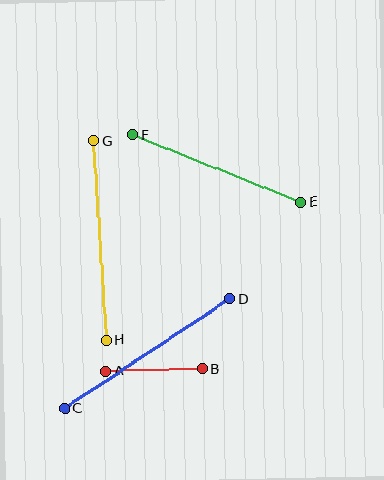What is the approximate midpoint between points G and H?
The midpoint is at approximately (100, 240) pixels.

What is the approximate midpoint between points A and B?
The midpoint is at approximately (154, 370) pixels.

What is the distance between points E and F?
The distance is approximately 181 pixels.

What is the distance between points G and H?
The distance is approximately 200 pixels.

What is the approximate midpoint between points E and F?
The midpoint is at approximately (217, 169) pixels.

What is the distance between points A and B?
The distance is approximately 96 pixels.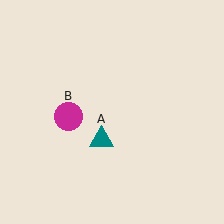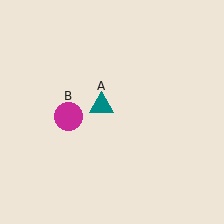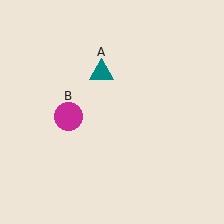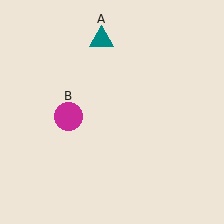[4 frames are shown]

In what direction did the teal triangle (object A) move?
The teal triangle (object A) moved up.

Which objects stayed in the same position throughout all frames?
Magenta circle (object B) remained stationary.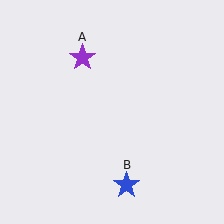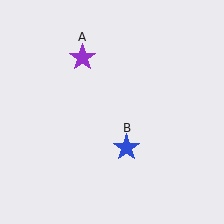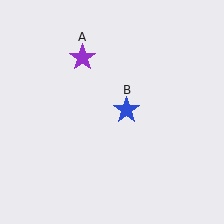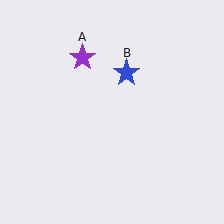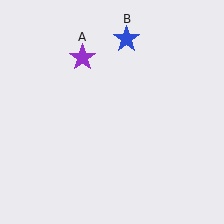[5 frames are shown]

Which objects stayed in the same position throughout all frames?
Purple star (object A) remained stationary.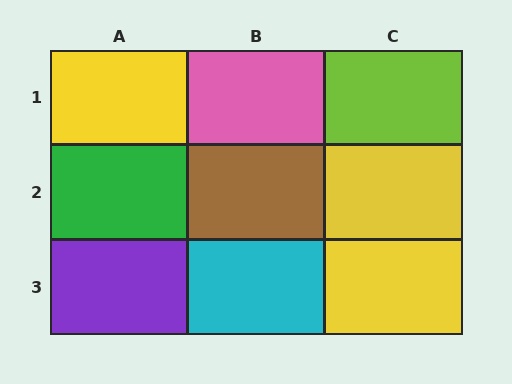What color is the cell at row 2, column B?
Brown.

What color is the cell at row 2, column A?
Green.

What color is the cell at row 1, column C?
Lime.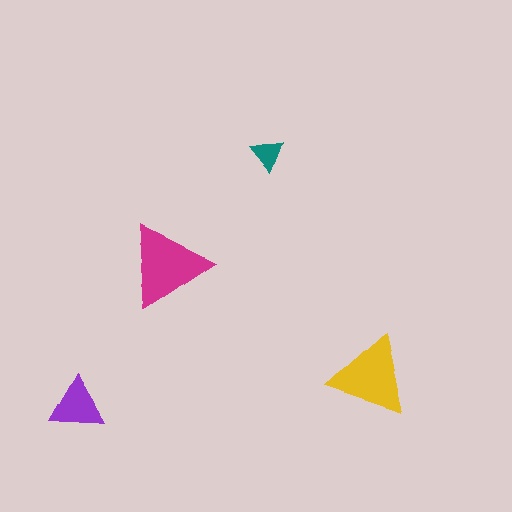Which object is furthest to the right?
The yellow triangle is rightmost.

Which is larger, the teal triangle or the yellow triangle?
The yellow one.